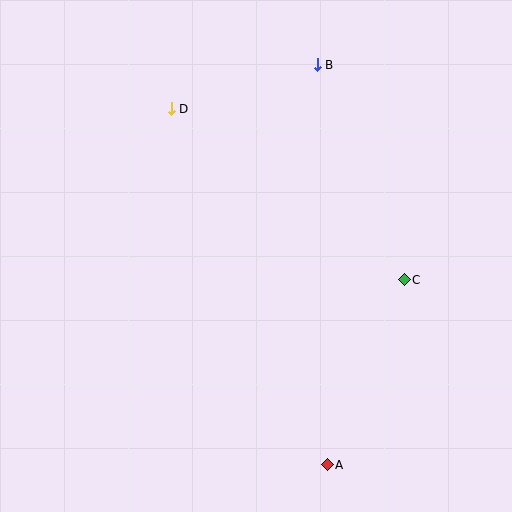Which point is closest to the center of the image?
Point C at (404, 280) is closest to the center.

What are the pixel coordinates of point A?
Point A is at (327, 465).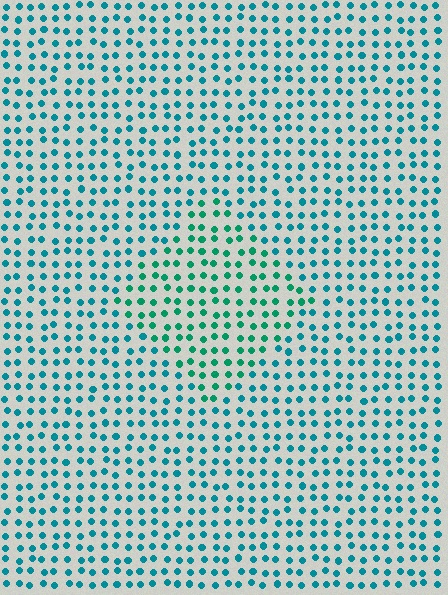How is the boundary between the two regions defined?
The boundary is defined purely by a slight shift in hue (about 26 degrees). Spacing, size, and orientation are identical on both sides.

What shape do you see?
I see a diamond.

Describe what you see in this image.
The image is filled with small teal elements in a uniform arrangement. A diamond-shaped region is visible where the elements are tinted to a slightly different hue, forming a subtle color boundary.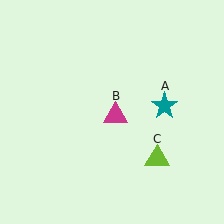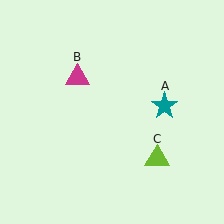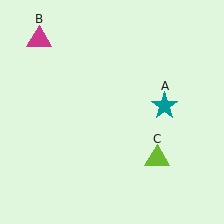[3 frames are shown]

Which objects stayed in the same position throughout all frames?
Teal star (object A) and lime triangle (object C) remained stationary.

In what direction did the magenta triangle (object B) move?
The magenta triangle (object B) moved up and to the left.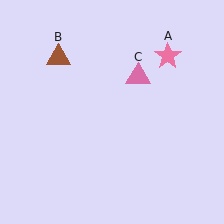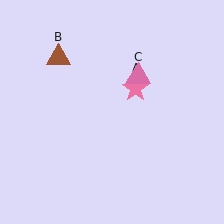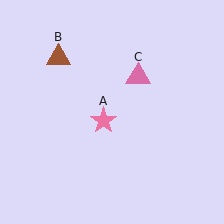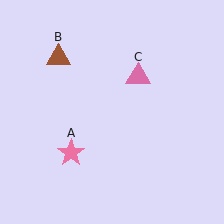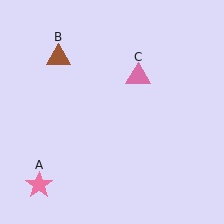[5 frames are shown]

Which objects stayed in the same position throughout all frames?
Brown triangle (object B) and pink triangle (object C) remained stationary.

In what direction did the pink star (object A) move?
The pink star (object A) moved down and to the left.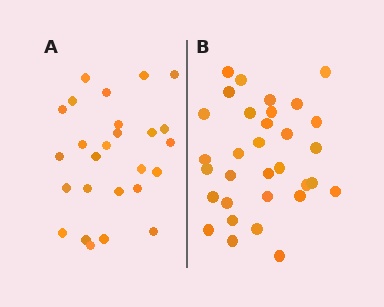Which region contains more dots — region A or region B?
Region B (the right region) has more dots.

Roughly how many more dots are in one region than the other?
Region B has about 6 more dots than region A.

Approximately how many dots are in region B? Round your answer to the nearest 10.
About 30 dots. (The exact count is 32, which rounds to 30.)